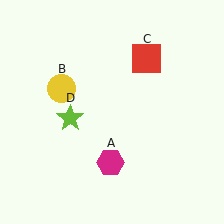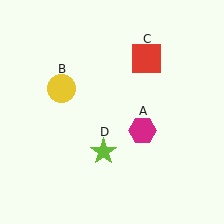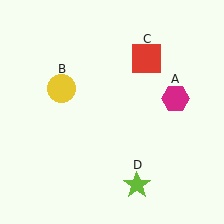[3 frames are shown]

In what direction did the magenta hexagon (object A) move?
The magenta hexagon (object A) moved up and to the right.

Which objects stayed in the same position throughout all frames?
Yellow circle (object B) and red square (object C) remained stationary.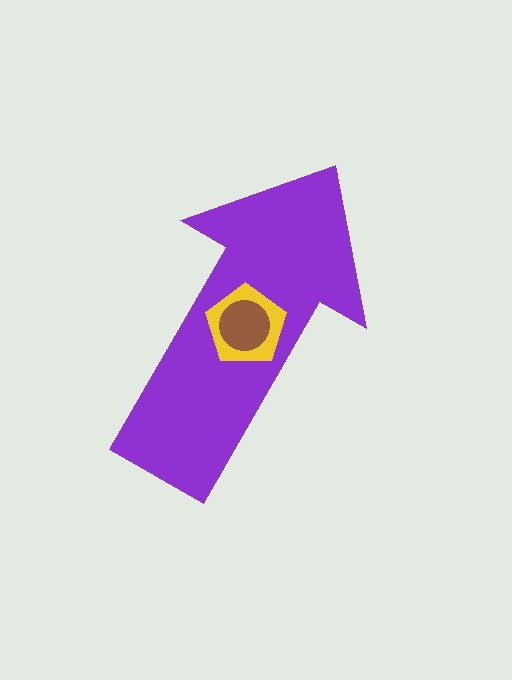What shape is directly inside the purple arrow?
The yellow pentagon.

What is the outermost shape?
The purple arrow.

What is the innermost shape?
The brown circle.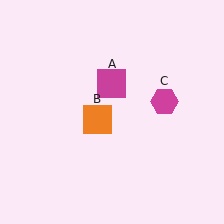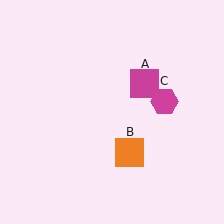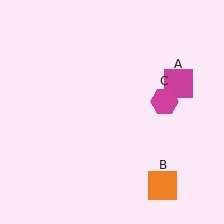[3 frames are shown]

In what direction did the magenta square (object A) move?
The magenta square (object A) moved right.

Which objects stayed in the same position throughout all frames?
Magenta hexagon (object C) remained stationary.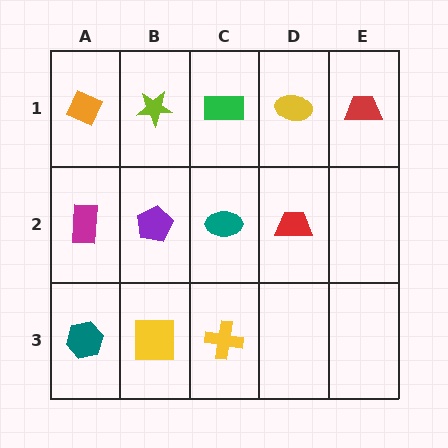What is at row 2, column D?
A red trapezoid.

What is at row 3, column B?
A yellow square.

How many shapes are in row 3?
3 shapes.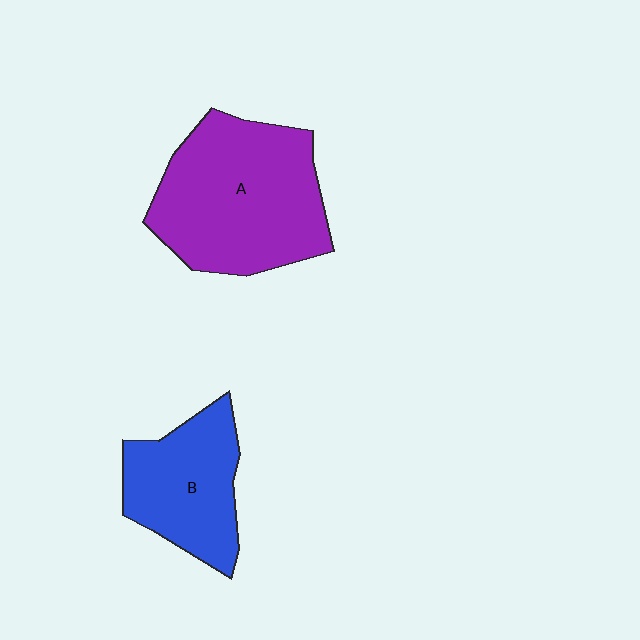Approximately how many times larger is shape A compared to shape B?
Approximately 1.6 times.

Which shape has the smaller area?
Shape B (blue).